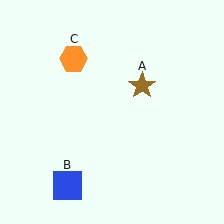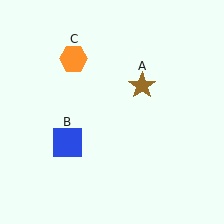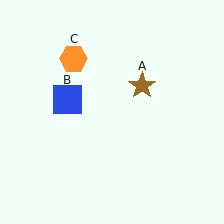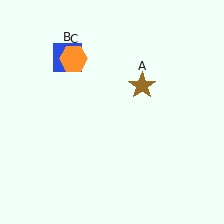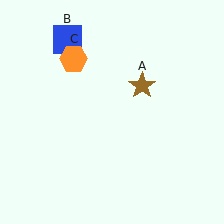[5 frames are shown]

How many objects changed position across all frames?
1 object changed position: blue square (object B).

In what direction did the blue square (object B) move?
The blue square (object B) moved up.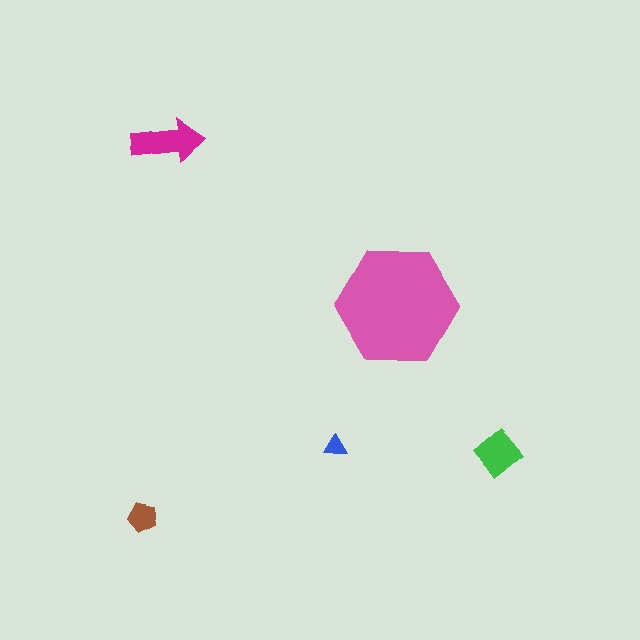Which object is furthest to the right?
The green diamond is rightmost.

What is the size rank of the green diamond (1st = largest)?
3rd.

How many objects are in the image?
There are 5 objects in the image.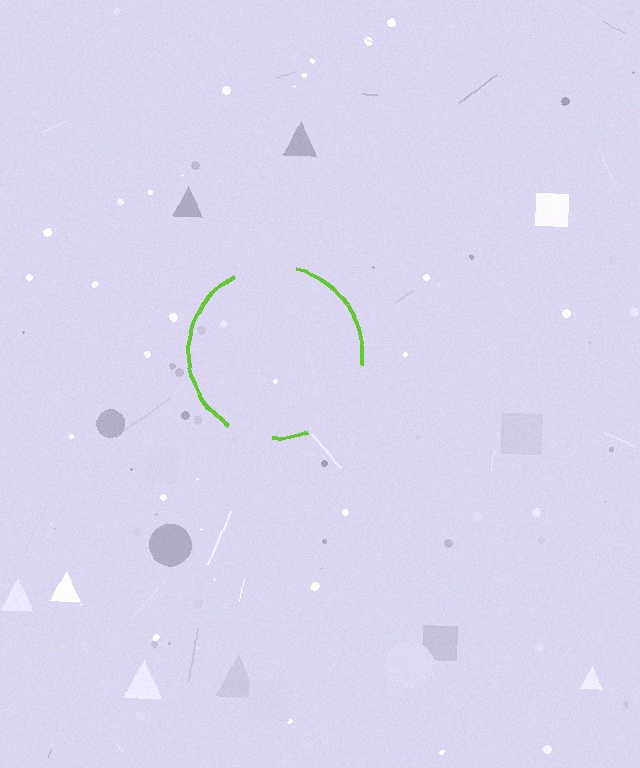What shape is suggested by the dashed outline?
The dashed outline suggests a circle.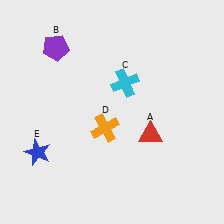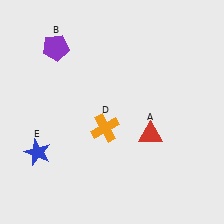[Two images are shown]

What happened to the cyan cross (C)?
The cyan cross (C) was removed in Image 2. It was in the top-right area of Image 1.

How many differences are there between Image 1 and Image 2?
There is 1 difference between the two images.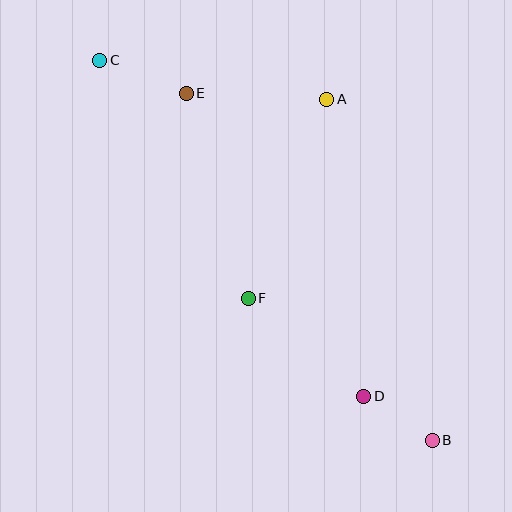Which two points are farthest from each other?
Points B and C are farthest from each other.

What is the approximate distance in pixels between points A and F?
The distance between A and F is approximately 214 pixels.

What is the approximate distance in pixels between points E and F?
The distance between E and F is approximately 214 pixels.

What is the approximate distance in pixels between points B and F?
The distance between B and F is approximately 232 pixels.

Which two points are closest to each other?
Points B and D are closest to each other.